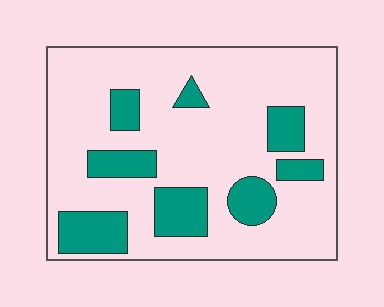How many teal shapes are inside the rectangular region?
8.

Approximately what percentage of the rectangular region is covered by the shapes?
Approximately 25%.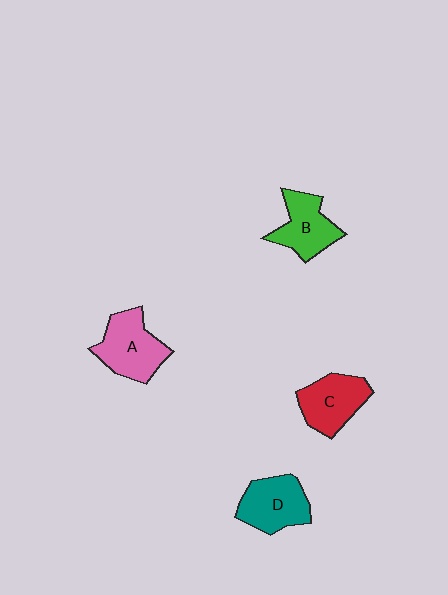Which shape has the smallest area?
Shape B (green).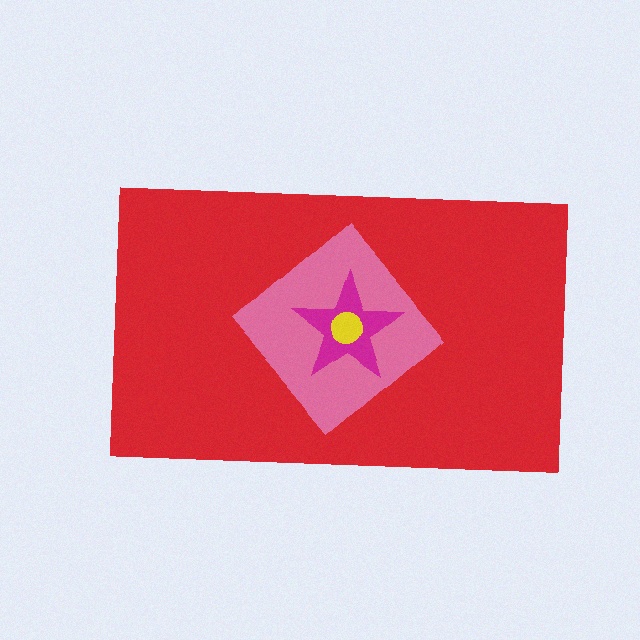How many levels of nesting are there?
4.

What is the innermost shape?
The yellow circle.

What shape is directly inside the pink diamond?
The magenta star.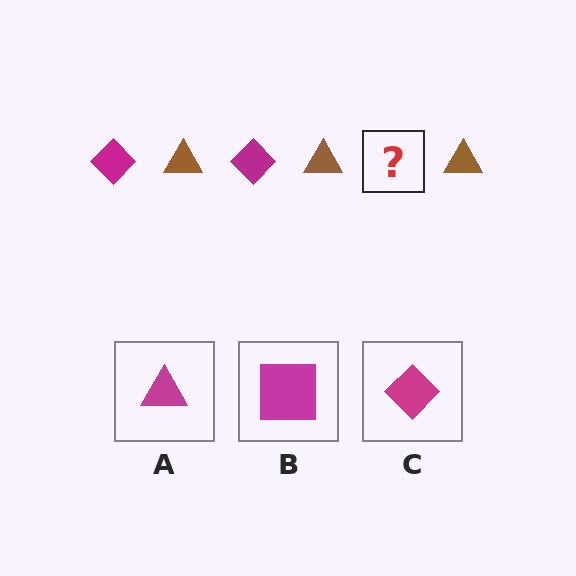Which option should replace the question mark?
Option C.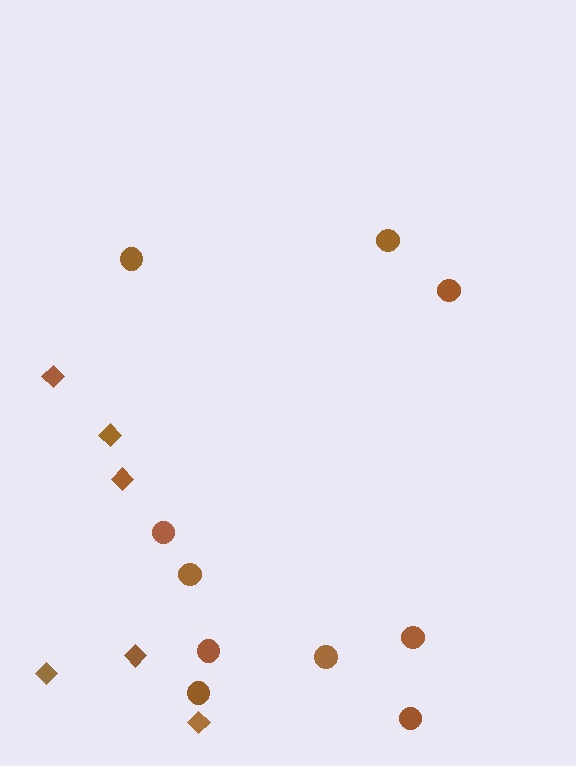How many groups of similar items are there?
There are 2 groups: one group of diamonds (6) and one group of circles (10).